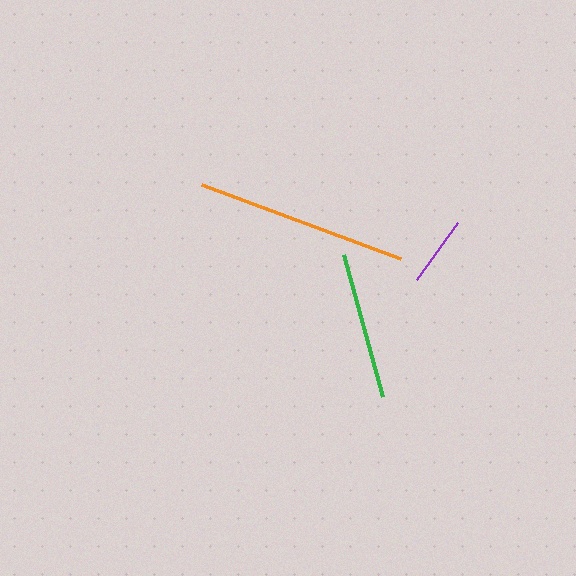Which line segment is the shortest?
The purple line is the shortest at approximately 71 pixels.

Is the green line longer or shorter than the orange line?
The orange line is longer than the green line.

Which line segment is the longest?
The orange line is the longest at approximately 212 pixels.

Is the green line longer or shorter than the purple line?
The green line is longer than the purple line.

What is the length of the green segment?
The green segment is approximately 147 pixels long.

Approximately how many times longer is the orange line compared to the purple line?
The orange line is approximately 3.0 times the length of the purple line.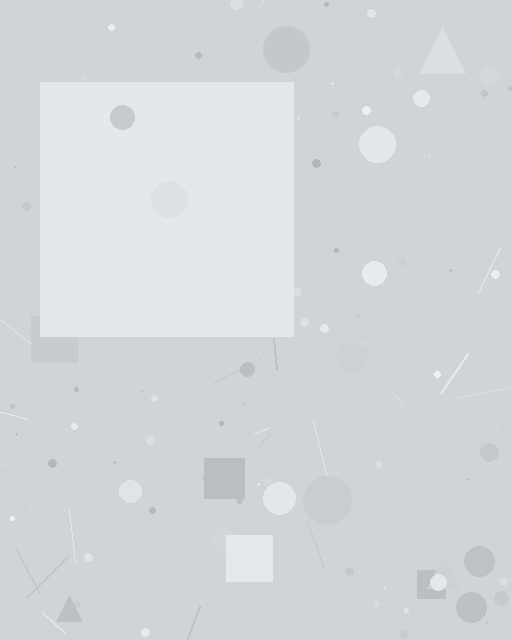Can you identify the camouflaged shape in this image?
The camouflaged shape is a square.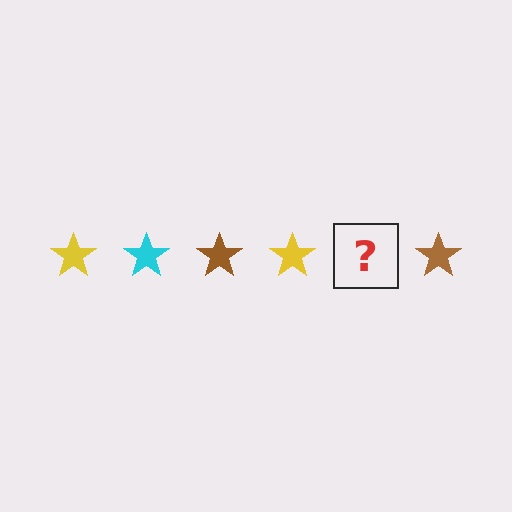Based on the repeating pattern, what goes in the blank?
The blank should be a cyan star.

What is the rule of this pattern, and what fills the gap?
The rule is that the pattern cycles through yellow, cyan, brown stars. The gap should be filled with a cyan star.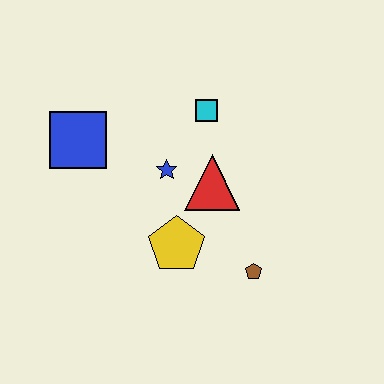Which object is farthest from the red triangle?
The blue square is farthest from the red triangle.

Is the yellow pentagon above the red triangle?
No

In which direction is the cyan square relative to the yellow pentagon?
The cyan square is above the yellow pentagon.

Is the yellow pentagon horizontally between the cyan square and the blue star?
Yes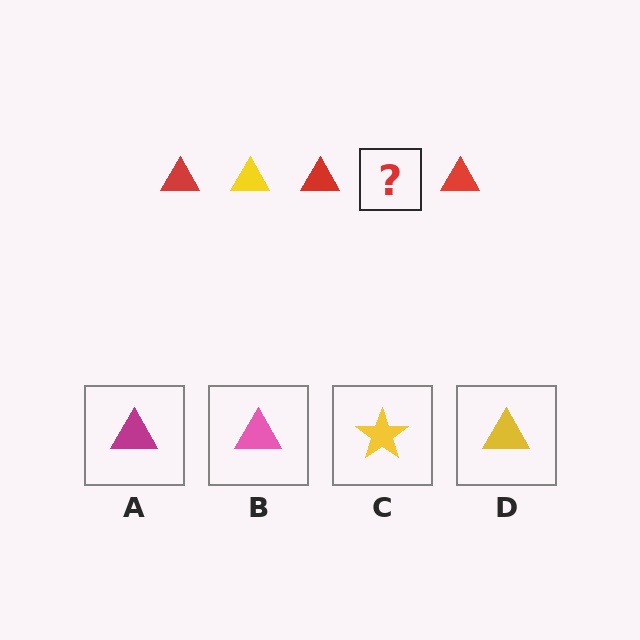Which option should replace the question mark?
Option D.